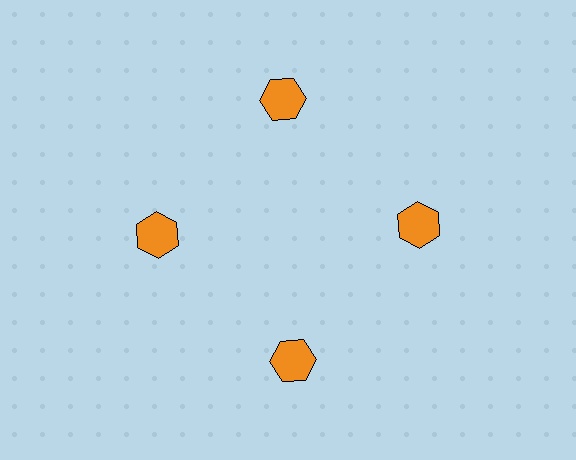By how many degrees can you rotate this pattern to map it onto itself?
The pattern maps onto itself every 90 degrees of rotation.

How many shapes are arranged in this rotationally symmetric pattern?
There are 4 shapes, arranged in 4 groups of 1.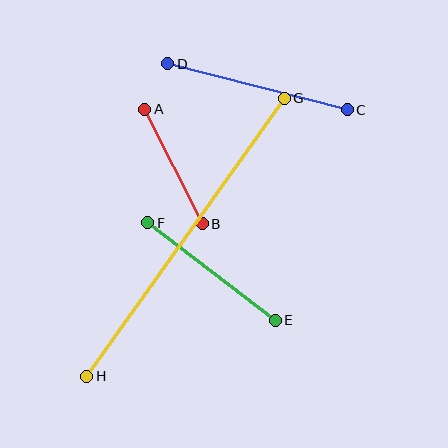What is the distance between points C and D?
The distance is approximately 186 pixels.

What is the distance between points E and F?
The distance is approximately 160 pixels.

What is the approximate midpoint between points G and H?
The midpoint is at approximately (186, 237) pixels.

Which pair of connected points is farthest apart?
Points G and H are farthest apart.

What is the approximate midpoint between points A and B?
The midpoint is at approximately (174, 167) pixels.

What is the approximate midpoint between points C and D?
The midpoint is at approximately (257, 87) pixels.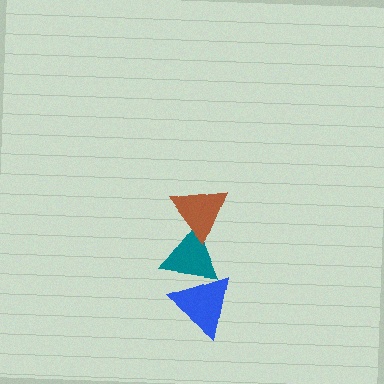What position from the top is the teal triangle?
The teal triangle is 2nd from the top.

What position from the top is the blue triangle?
The blue triangle is 3rd from the top.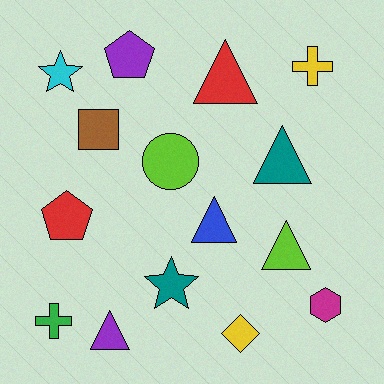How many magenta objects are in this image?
There is 1 magenta object.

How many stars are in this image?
There are 2 stars.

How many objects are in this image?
There are 15 objects.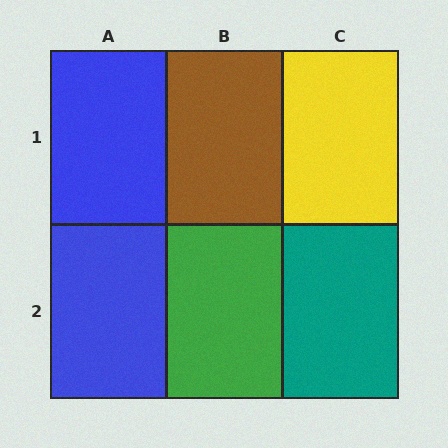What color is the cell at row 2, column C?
Teal.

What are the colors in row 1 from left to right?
Blue, brown, yellow.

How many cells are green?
1 cell is green.